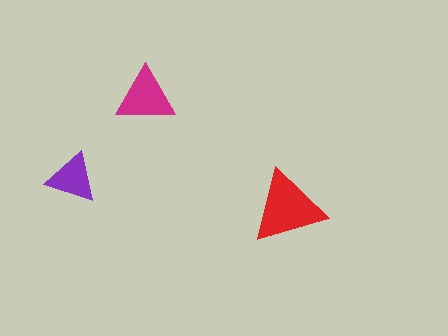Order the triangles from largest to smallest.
the red one, the magenta one, the purple one.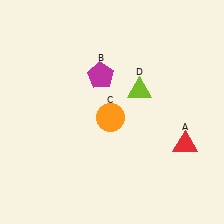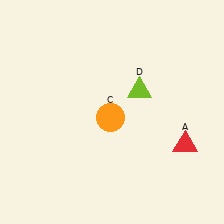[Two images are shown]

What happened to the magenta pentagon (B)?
The magenta pentagon (B) was removed in Image 2. It was in the top-left area of Image 1.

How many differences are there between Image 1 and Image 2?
There is 1 difference between the two images.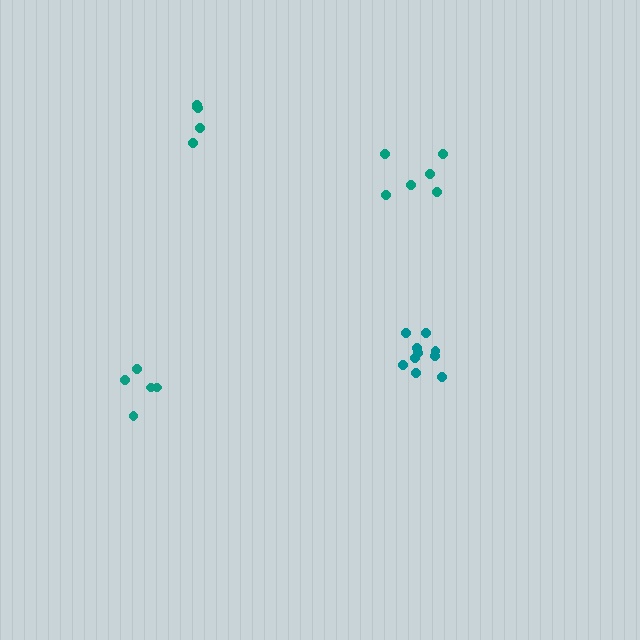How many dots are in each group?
Group 1: 6 dots, Group 2: 5 dots, Group 3: 10 dots, Group 4: 5 dots (26 total).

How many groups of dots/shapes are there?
There are 4 groups.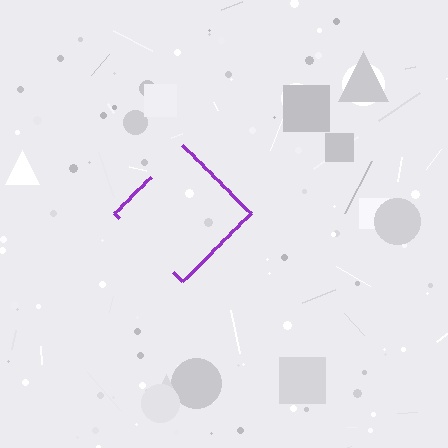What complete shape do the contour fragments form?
The contour fragments form a diamond.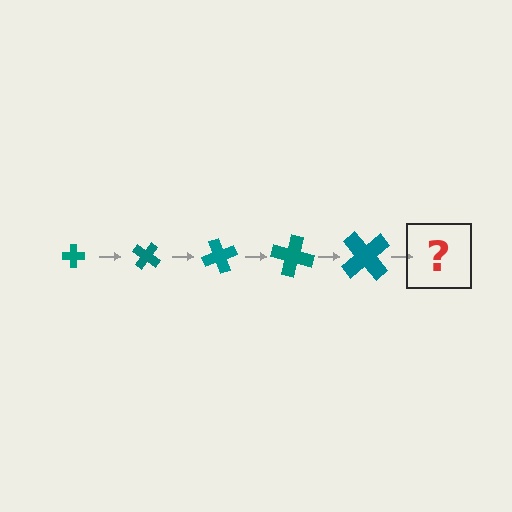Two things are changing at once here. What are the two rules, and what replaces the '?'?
The two rules are that the cross grows larger each step and it rotates 35 degrees each step. The '?' should be a cross, larger than the previous one and rotated 175 degrees from the start.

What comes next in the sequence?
The next element should be a cross, larger than the previous one and rotated 175 degrees from the start.